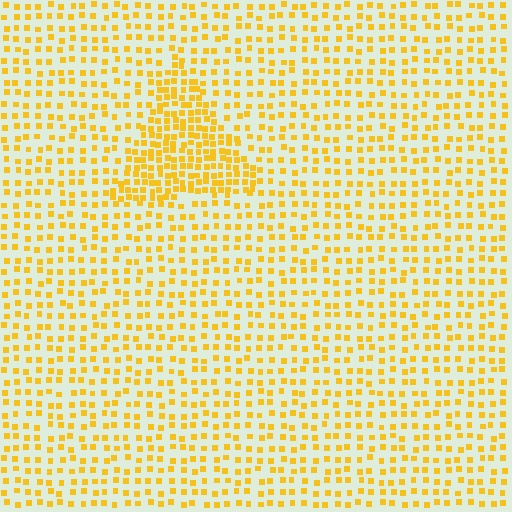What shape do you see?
I see a triangle.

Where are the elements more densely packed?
The elements are more densely packed inside the triangle boundary.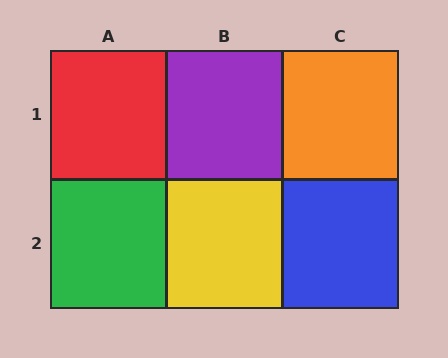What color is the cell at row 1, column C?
Orange.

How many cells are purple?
1 cell is purple.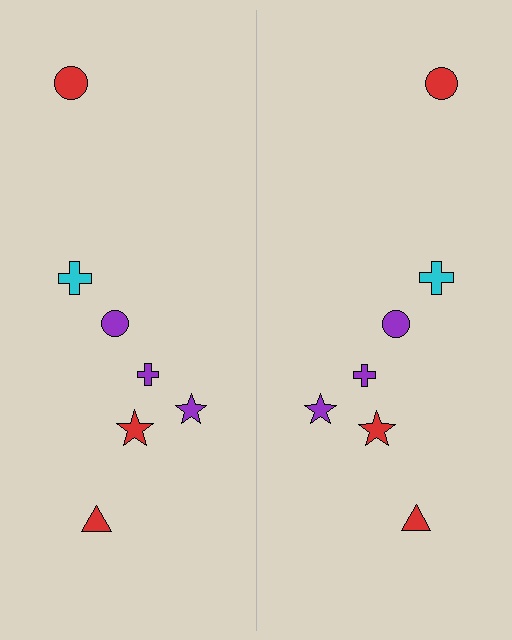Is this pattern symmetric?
Yes, this pattern has bilateral (reflection) symmetry.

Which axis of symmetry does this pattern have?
The pattern has a vertical axis of symmetry running through the center of the image.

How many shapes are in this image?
There are 14 shapes in this image.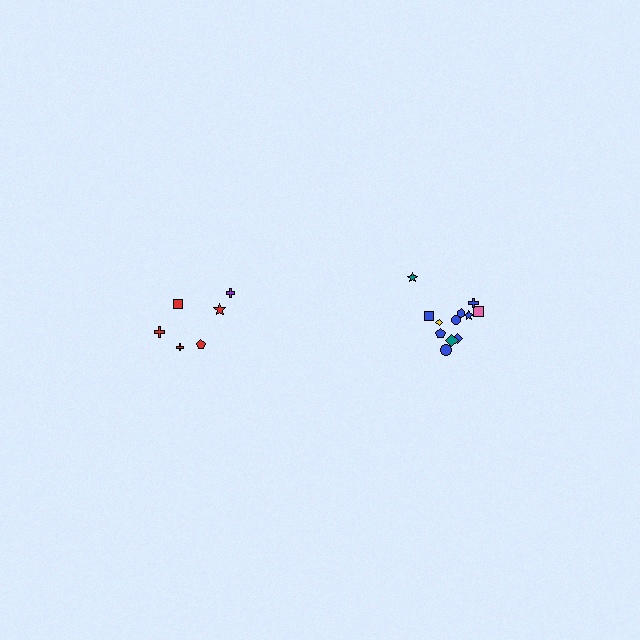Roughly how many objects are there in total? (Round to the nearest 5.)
Roughly 20 objects in total.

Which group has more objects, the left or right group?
The right group.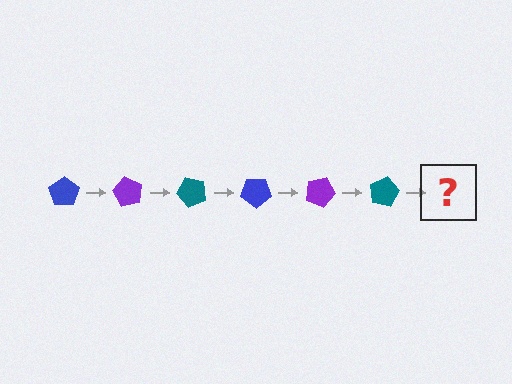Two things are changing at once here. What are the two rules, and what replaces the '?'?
The two rules are that it rotates 60 degrees each step and the color cycles through blue, purple, and teal. The '?' should be a blue pentagon, rotated 360 degrees from the start.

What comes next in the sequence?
The next element should be a blue pentagon, rotated 360 degrees from the start.